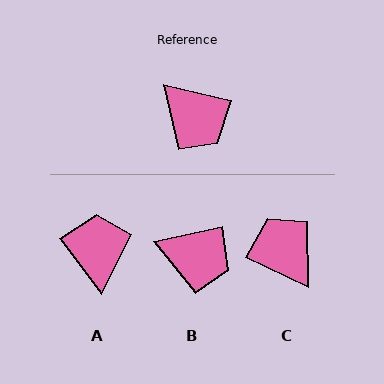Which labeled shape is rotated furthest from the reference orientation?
C, about 168 degrees away.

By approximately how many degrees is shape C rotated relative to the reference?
Approximately 168 degrees counter-clockwise.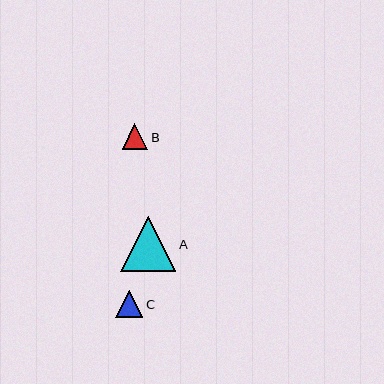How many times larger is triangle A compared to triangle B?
Triangle A is approximately 2.2 times the size of triangle B.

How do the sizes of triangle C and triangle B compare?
Triangle C and triangle B are approximately the same size.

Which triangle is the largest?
Triangle A is the largest with a size of approximately 55 pixels.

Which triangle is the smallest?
Triangle B is the smallest with a size of approximately 26 pixels.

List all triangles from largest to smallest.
From largest to smallest: A, C, B.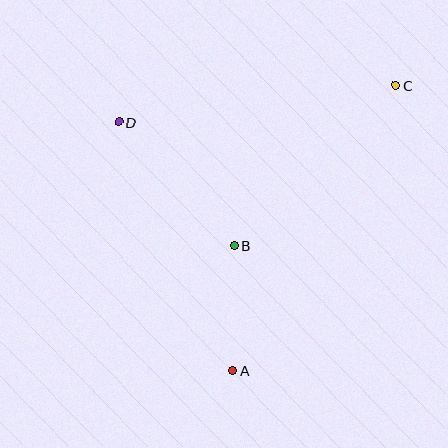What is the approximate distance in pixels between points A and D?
The distance between A and D is approximately 274 pixels.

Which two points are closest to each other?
Points A and B are closest to each other.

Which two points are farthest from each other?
Points A and C are farthest from each other.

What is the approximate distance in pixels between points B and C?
The distance between B and C is approximately 228 pixels.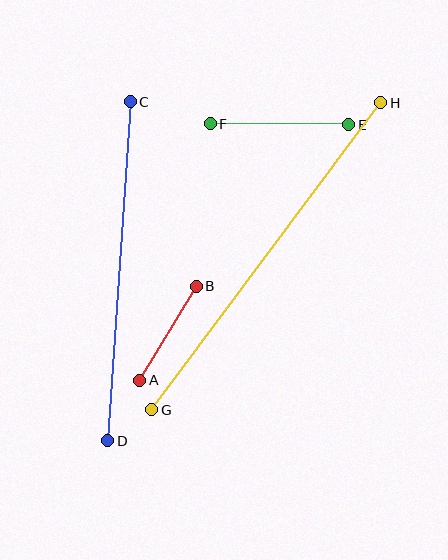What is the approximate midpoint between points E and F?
The midpoint is at approximately (280, 124) pixels.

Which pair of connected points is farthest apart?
Points G and H are farthest apart.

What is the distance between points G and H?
The distance is approximately 383 pixels.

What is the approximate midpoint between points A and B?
The midpoint is at approximately (168, 333) pixels.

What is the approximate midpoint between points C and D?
The midpoint is at approximately (119, 271) pixels.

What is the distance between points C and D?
The distance is approximately 340 pixels.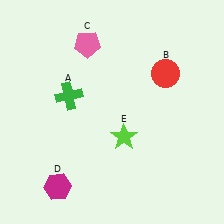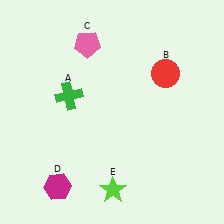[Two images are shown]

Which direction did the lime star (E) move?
The lime star (E) moved down.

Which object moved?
The lime star (E) moved down.